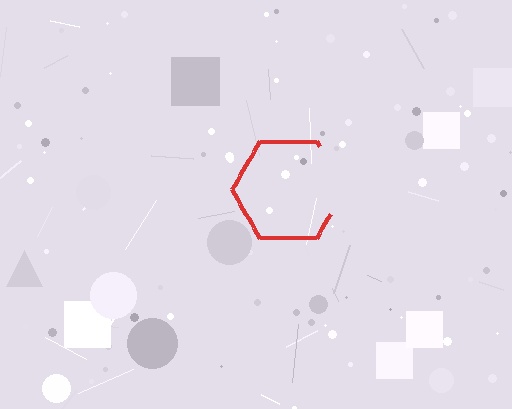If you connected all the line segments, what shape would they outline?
They would outline a hexagon.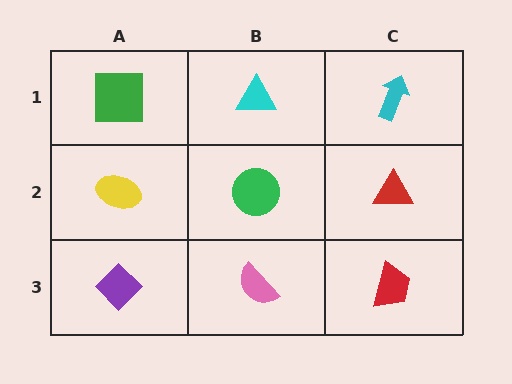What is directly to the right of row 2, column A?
A green circle.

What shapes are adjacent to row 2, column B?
A cyan triangle (row 1, column B), a pink semicircle (row 3, column B), a yellow ellipse (row 2, column A), a red triangle (row 2, column C).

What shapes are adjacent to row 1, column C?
A red triangle (row 2, column C), a cyan triangle (row 1, column B).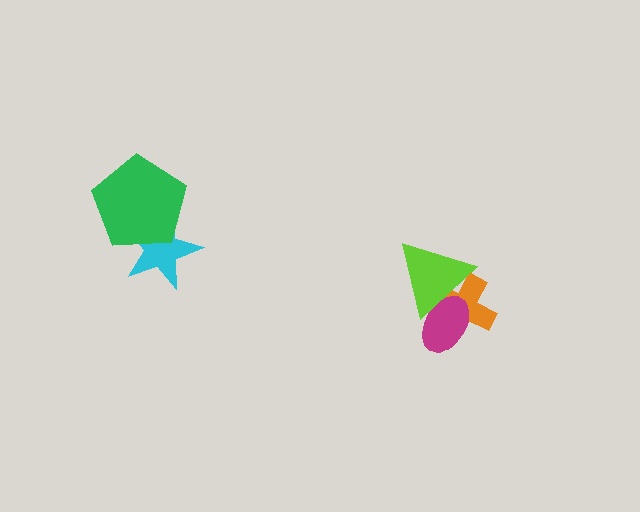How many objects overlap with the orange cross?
2 objects overlap with the orange cross.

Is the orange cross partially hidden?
Yes, it is partially covered by another shape.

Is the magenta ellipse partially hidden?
Yes, it is partially covered by another shape.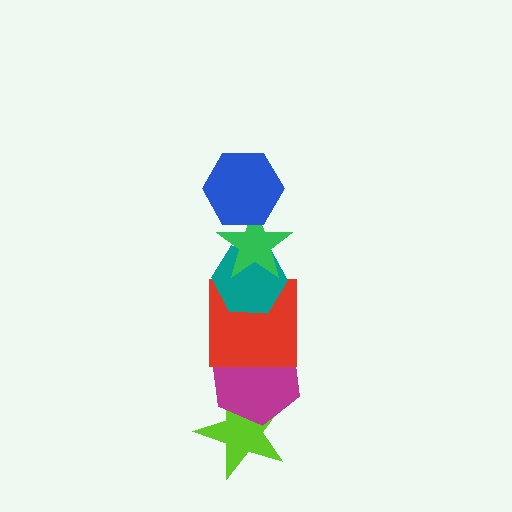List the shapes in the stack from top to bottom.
From top to bottom: the blue hexagon, the green star, the teal hexagon, the red square, the magenta hexagon, the lime star.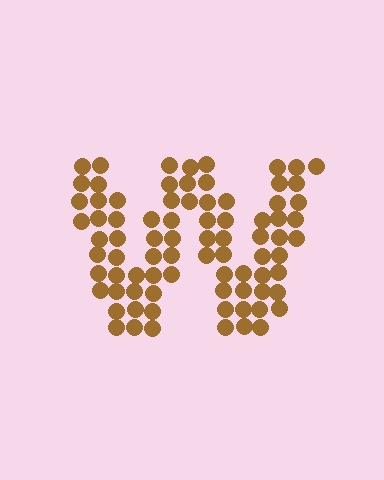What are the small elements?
The small elements are circles.